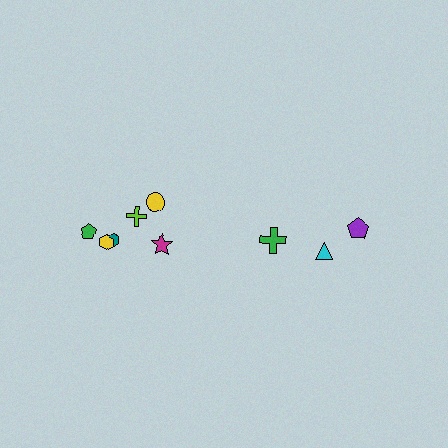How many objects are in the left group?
There are 6 objects.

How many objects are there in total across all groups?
There are 9 objects.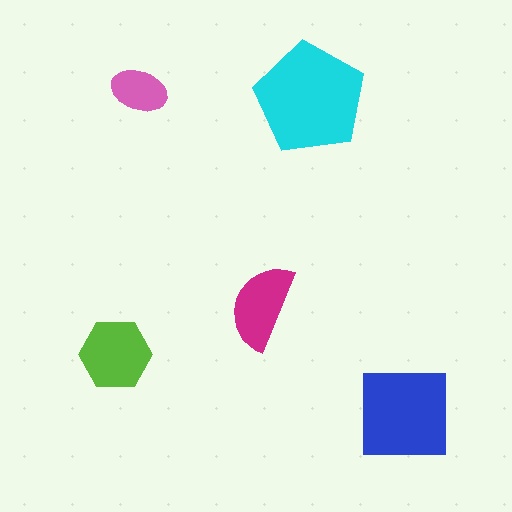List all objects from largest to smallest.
The cyan pentagon, the blue square, the lime hexagon, the magenta semicircle, the pink ellipse.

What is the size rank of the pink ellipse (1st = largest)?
5th.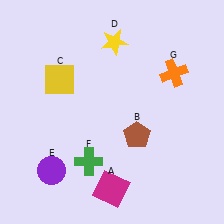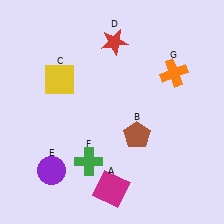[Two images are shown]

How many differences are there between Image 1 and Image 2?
There is 1 difference between the two images.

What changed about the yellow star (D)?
In Image 1, D is yellow. In Image 2, it changed to red.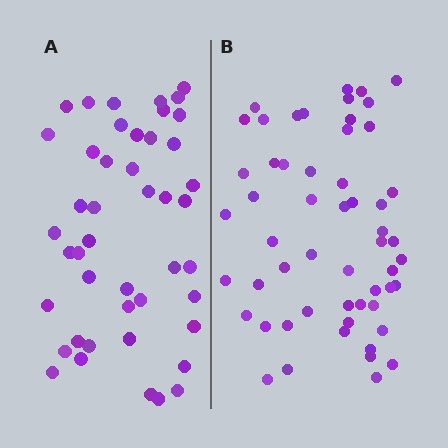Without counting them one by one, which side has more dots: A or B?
Region B (the right region) has more dots.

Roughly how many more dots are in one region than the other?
Region B has roughly 10 or so more dots than region A.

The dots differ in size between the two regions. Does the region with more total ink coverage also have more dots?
No. Region A has more total ink coverage because its dots are larger, but region B actually contains more individual dots. Total area can be misleading — the number of items is what matters here.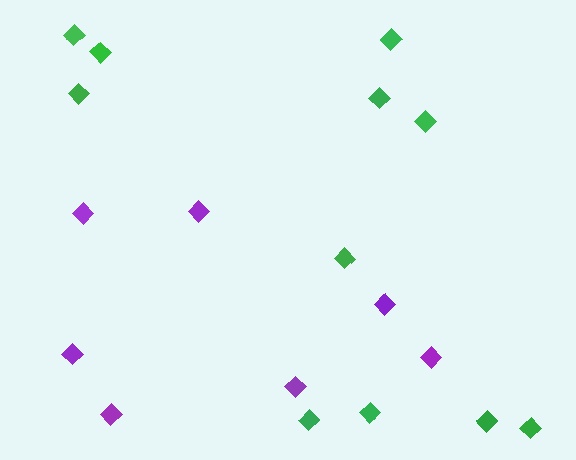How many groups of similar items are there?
There are 2 groups: one group of green diamonds (11) and one group of purple diamonds (7).